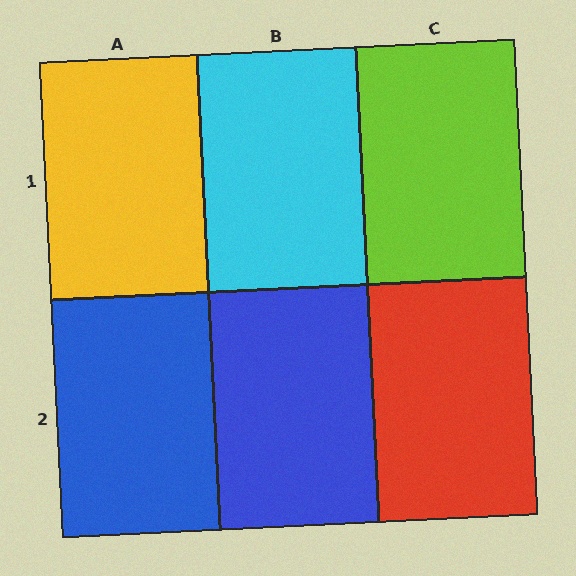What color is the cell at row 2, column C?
Red.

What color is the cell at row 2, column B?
Blue.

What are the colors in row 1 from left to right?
Yellow, cyan, lime.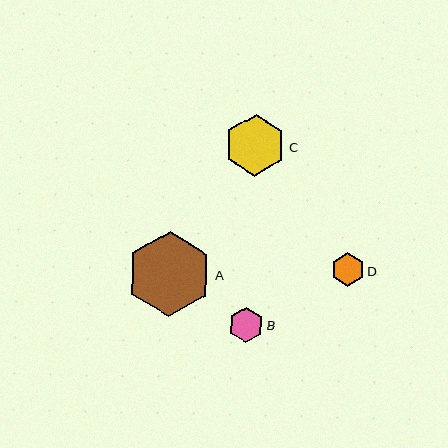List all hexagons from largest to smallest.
From largest to smallest: A, C, B, D.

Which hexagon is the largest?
Hexagon A is the largest with a size of approximately 85 pixels.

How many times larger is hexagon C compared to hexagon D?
Hexagon C is approximately 1.9 times the size of hexagon D.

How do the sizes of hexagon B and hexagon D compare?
Hexagon B and hexagon D are approximately the same size.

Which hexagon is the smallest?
Hexagon D is the smallest with a size of approximately 33 pixels.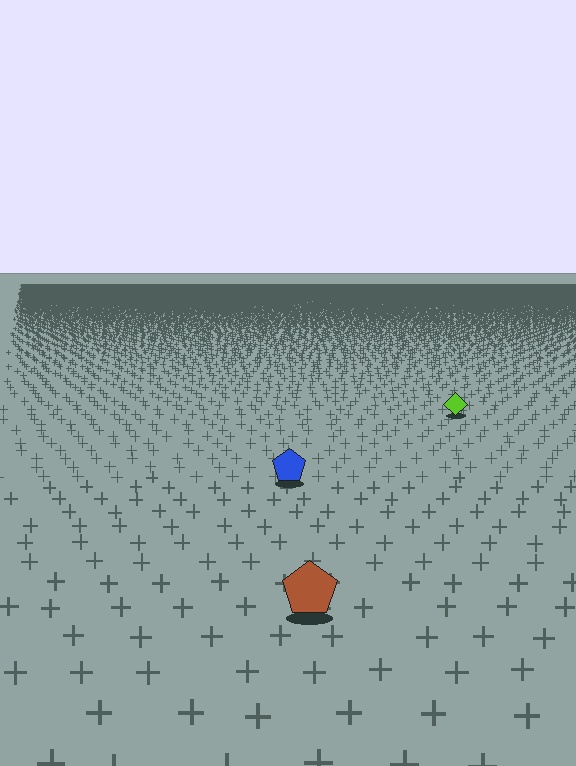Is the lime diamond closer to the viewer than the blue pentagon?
No. The blue pentagon is closer — you can tell from the texture gradient: the ground texture is coarser near it.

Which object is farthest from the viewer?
The lime diamond is farthest from the viewer. It appears smaller and the ground texture around it is denser.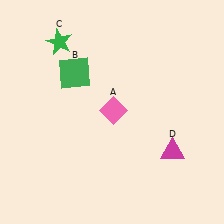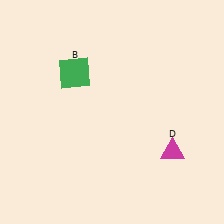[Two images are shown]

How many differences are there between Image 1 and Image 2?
There are 2 differences between the two images.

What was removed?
The green star (C), the pink diamond (A) were removed in Image 2.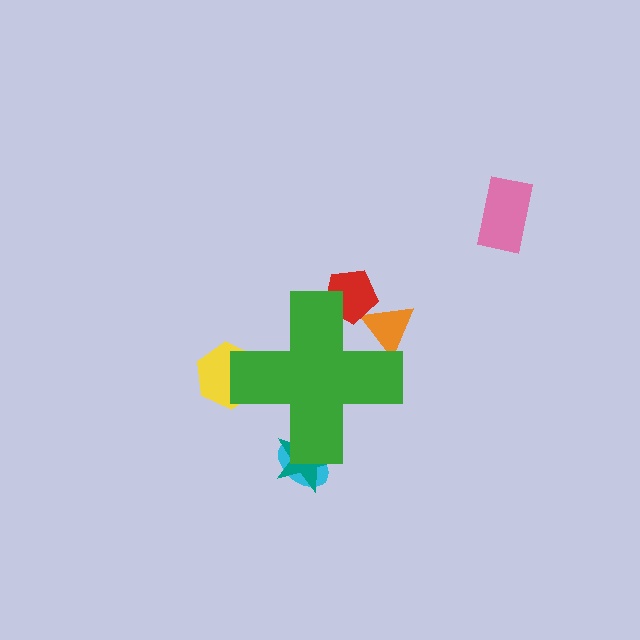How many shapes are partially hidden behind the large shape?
5 shapes are partially hidden.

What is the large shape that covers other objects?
A green cross.